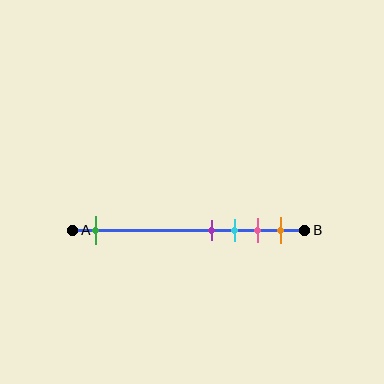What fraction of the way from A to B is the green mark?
The green mark is approximately 10% (0.1) of the way from A to B.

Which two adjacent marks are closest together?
The purple and cyan marks are the closest adjacent pair.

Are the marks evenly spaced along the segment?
No, the marks are not evenly spaced.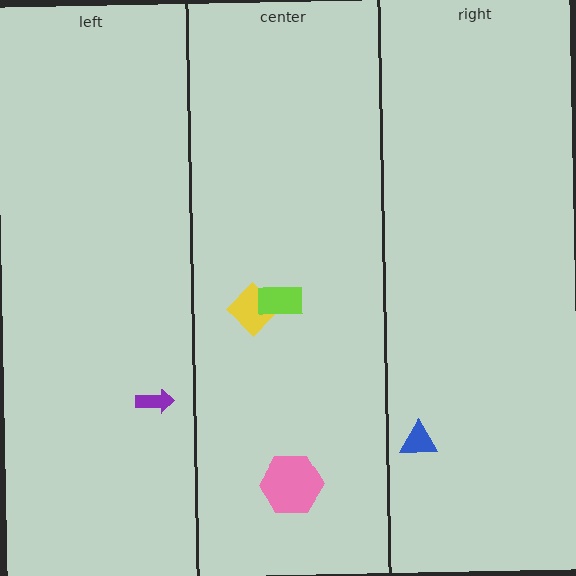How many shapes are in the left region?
1.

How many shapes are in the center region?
3.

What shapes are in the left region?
The purple arrow.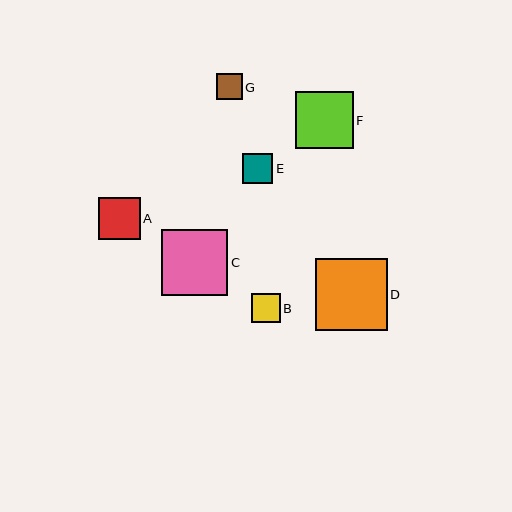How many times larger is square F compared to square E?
Square F is approximately 2.0 times the size of square E.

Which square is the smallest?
Square G is the smallest with a size of approximately 26 pixels.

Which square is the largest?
Square D is the largest with a size of approximately 71 pixels.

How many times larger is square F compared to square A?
Square F is approximately 1.4 times the size of square A.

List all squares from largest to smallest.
From largest to smallest: D, C, F, A, E, B, G.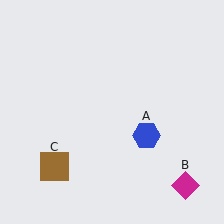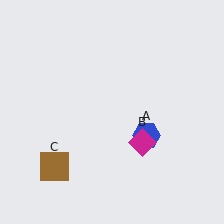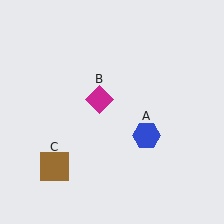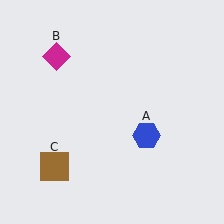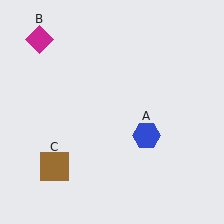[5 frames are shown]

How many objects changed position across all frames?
1 object changed position: magenta diamond (object B).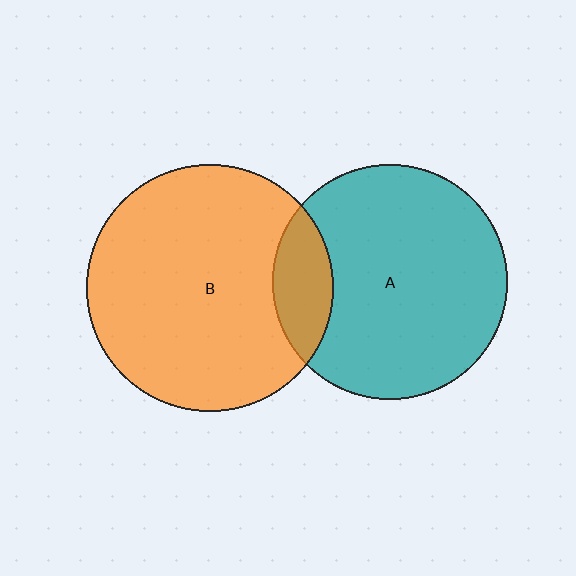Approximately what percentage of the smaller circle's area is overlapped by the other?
Approximately 15%.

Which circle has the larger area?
Circle B (orange).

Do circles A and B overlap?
Yes.